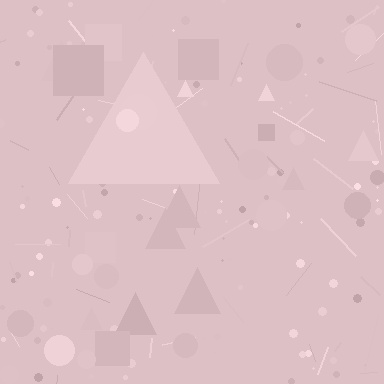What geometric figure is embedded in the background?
A triangle is embedded in the background.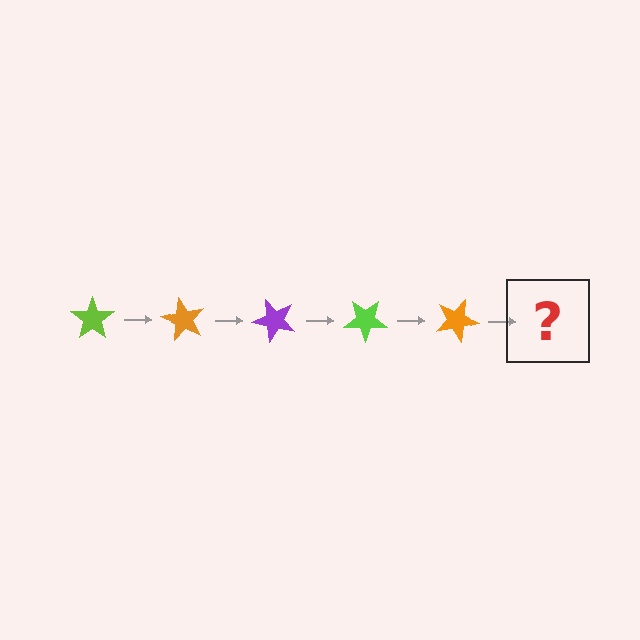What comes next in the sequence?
The next element should be a purple star, rotated 300 degrees from the start.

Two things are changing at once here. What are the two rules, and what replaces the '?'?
The two rules are that it rotates 60 degrees each step and the color cycles through lime, orange, and purple. The '?' should be a purple star, rotated 300 degrees from the start.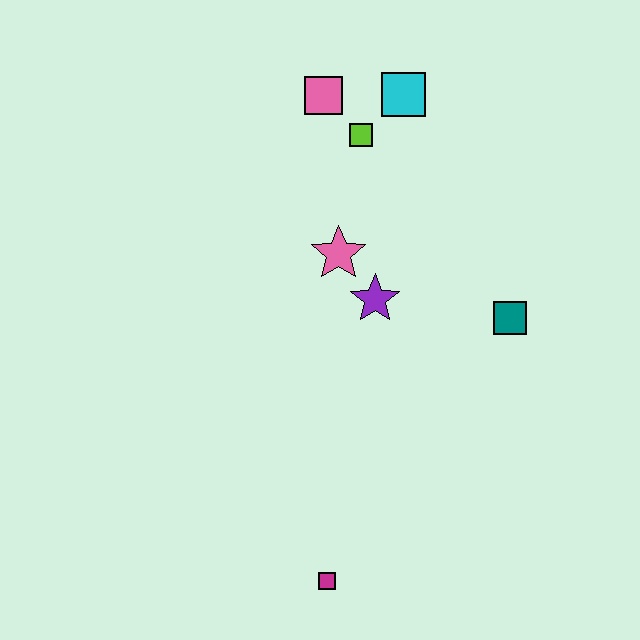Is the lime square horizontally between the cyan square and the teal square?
No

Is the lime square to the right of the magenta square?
Yes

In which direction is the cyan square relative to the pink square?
The cyan square is to the right of the pink square.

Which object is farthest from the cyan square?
The magenta square is farthest from the cyan square.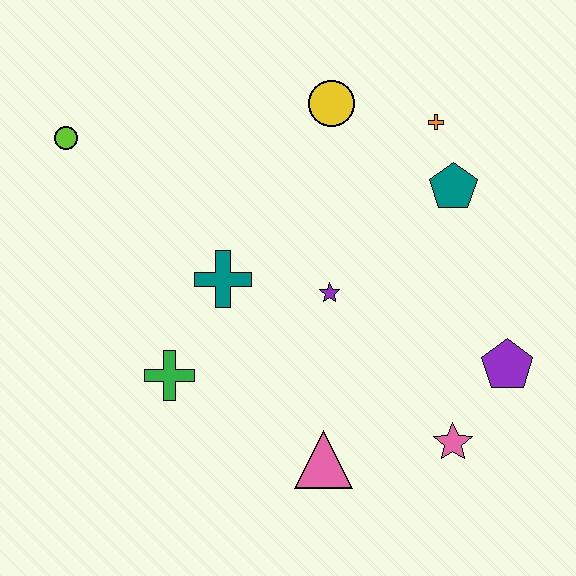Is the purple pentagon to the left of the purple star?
No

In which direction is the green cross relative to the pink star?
The green cross is to the left of the pink star.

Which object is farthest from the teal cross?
The purple pentagon is farthest from the teal cross.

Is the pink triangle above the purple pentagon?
No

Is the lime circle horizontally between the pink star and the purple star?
No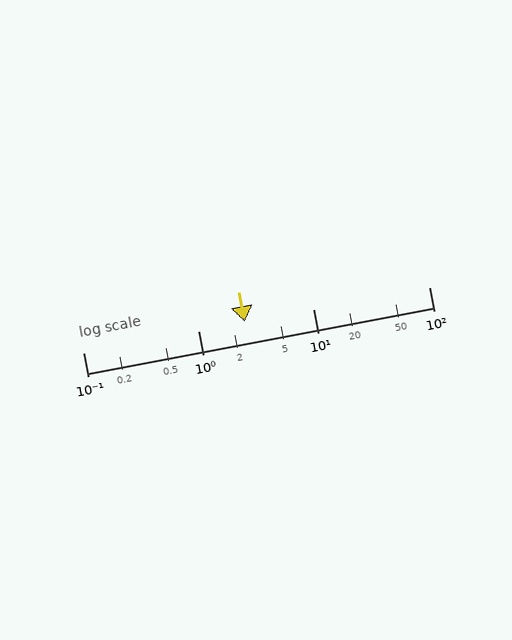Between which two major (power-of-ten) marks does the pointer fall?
The pointer is between 1 and 10.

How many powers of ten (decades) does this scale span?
The scale spans 3 decades, from 0.1 to 100.